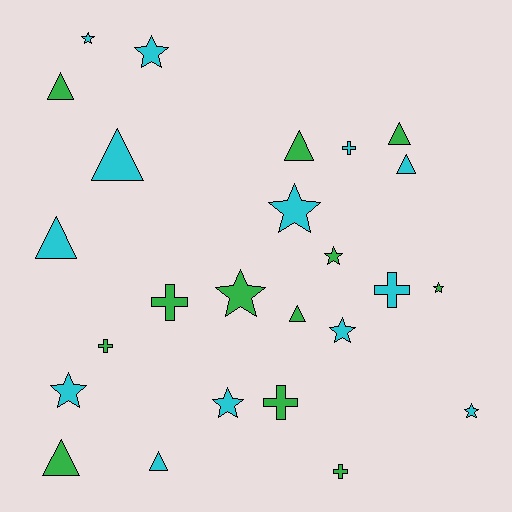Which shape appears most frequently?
Star, with 10 objects.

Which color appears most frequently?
Cyan, with 13 objects.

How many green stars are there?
There are 3 green stars.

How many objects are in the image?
There are 25 objects.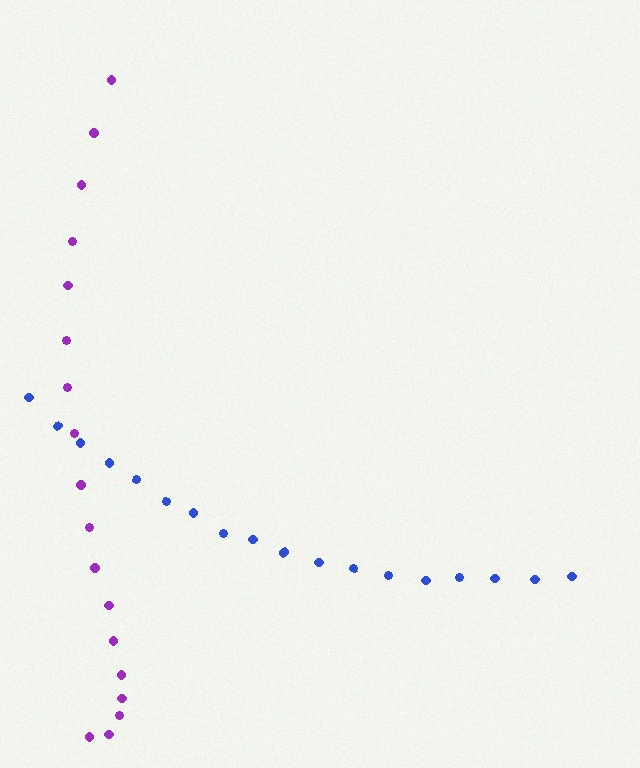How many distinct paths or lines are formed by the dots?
There are 2 distinct paths.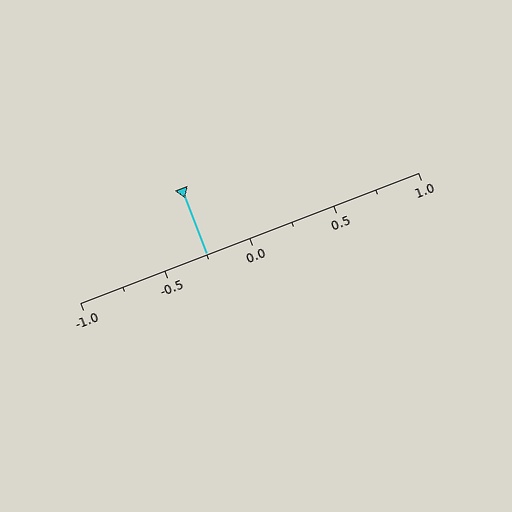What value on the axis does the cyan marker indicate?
The marker indicates approximately -0.25.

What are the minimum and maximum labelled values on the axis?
The axis runs from -1.0 to 1.0.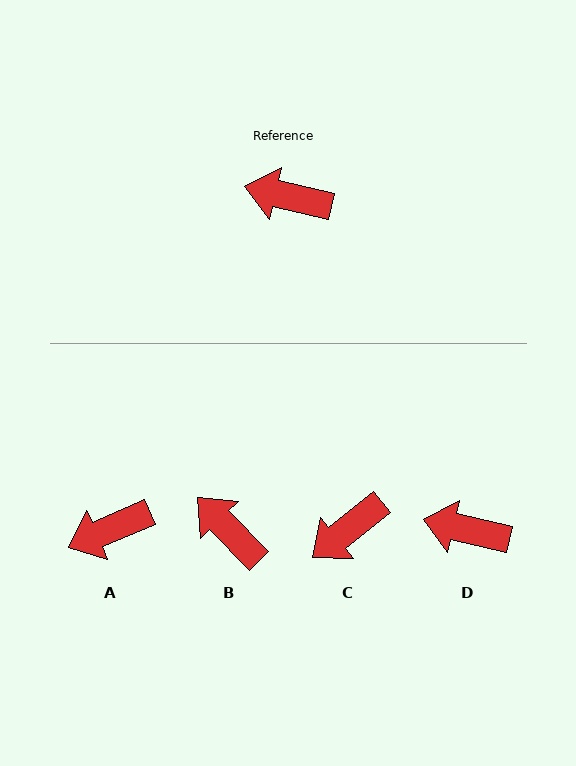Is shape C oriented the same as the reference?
No, it is off by about 52 degrees.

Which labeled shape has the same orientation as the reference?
D.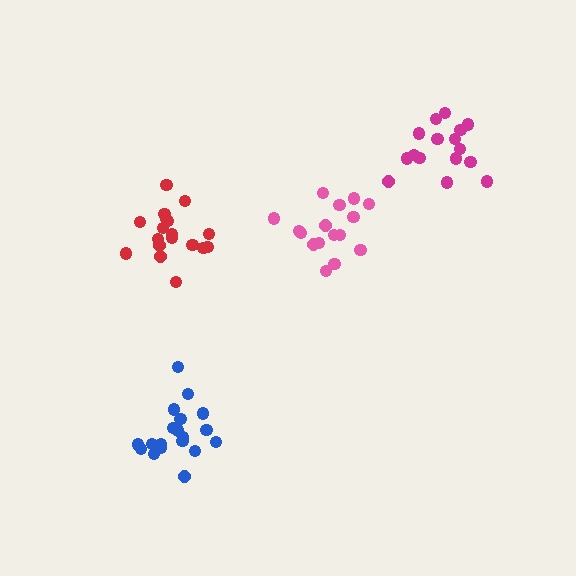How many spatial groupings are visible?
There are 4 spatial groupings.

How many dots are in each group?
Group 1: 16 dots, Group 2: 19 dots, Group 3: 18 dots, Group 4: 16 dots (69 total).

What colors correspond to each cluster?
The clusters are colored: pink, blue, red, magenta.